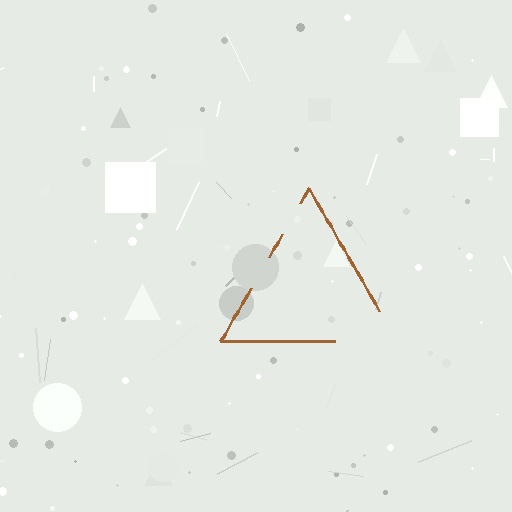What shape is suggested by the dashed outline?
The dashed outline suggests a triangle.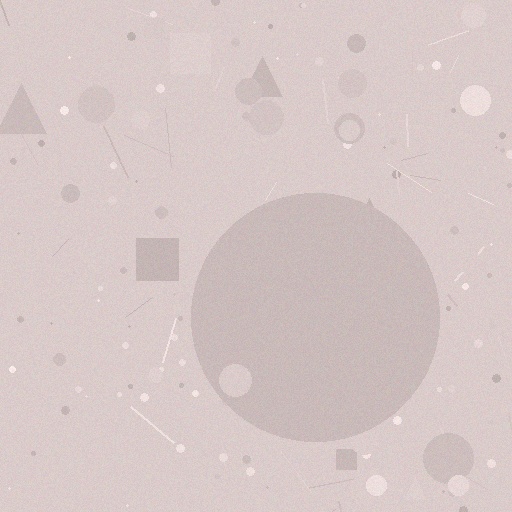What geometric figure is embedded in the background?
A circle is embedded in the background.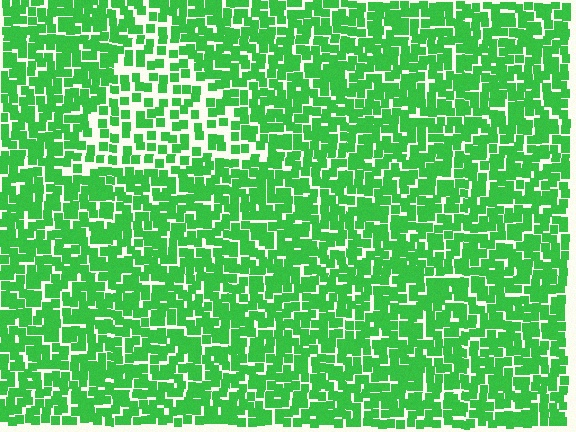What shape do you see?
I see a triangle.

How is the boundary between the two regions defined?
The boundary is defined by a change in element density (approximately 1.8x ratio). All elements are the same color, size, and shape.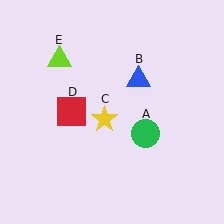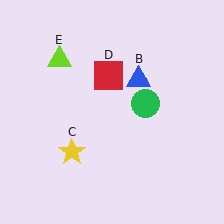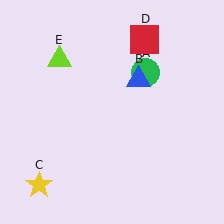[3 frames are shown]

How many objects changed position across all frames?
3 objects changed position: green circle (object A), yellow star (object C), red square (object D).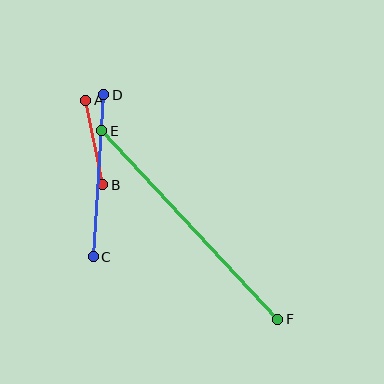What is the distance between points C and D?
The distance is approximately 162 pixels.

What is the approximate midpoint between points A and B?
The midpoint is at approximately (94, 142) pixels.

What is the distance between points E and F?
The distance is approximately 258 pixels.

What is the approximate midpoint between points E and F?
The midpoint is at approximately (190, 225) pixels.